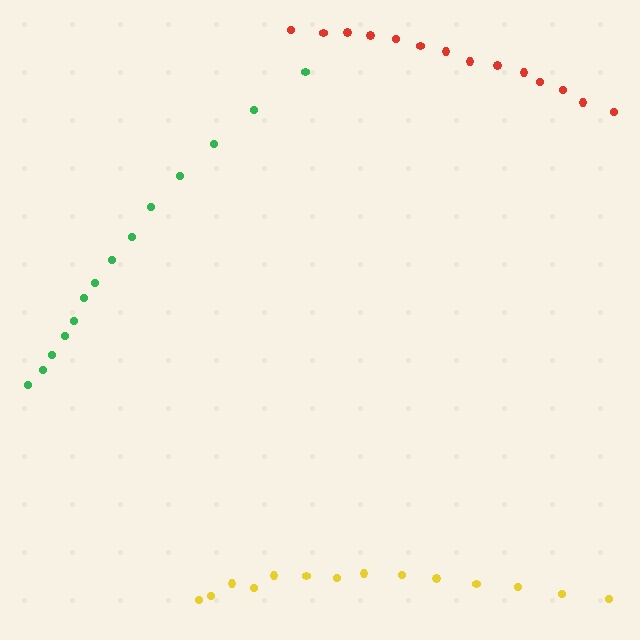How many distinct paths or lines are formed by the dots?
There are 3 distinct paths.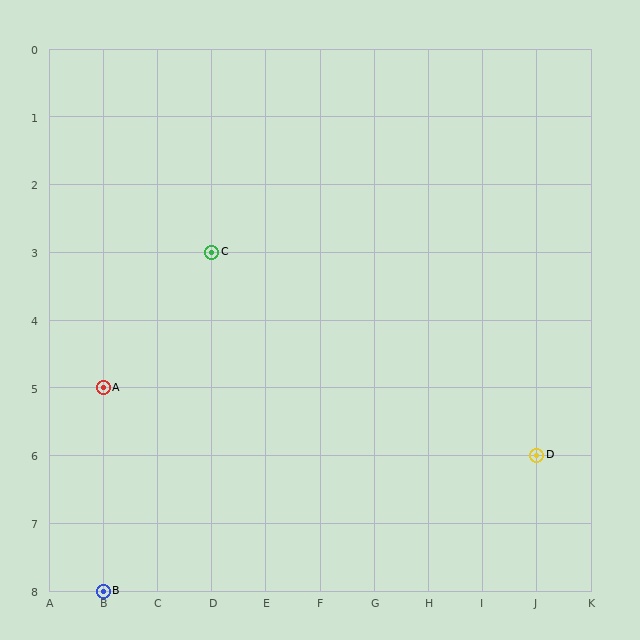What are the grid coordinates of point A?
Point A is at grid coordinates (B, 5).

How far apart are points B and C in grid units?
Points B and C are 2 columns and 5 rows apart (about 5.4 grid units diagonally).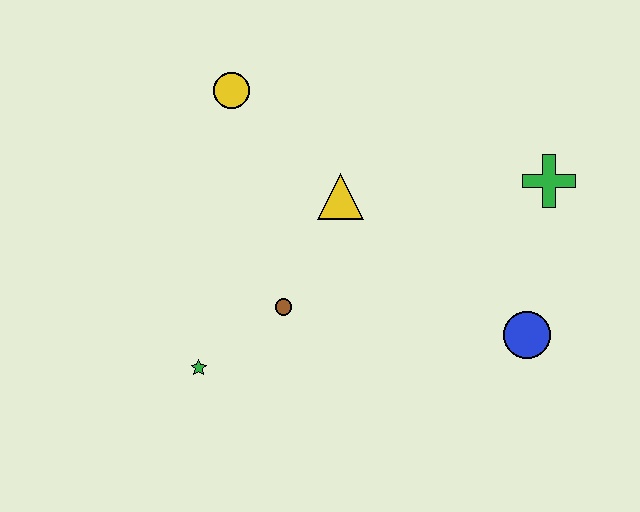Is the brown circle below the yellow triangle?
Yes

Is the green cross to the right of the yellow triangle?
Yes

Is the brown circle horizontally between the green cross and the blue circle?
No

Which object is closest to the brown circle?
The green star is closest to the brown circle.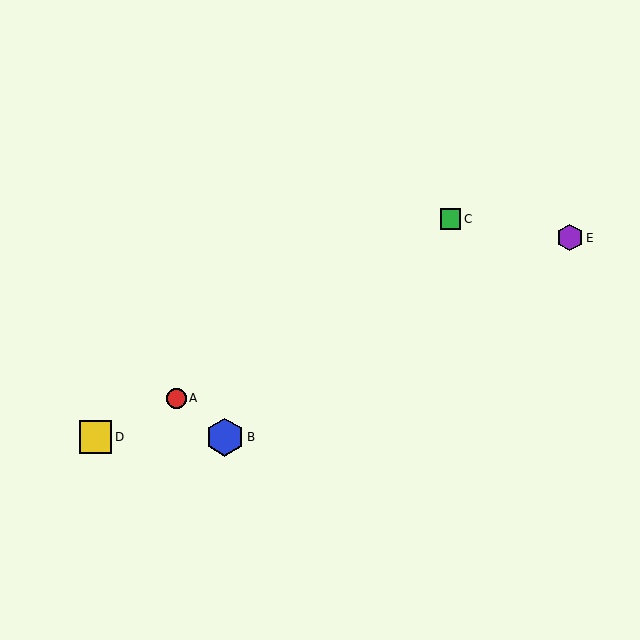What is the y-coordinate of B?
Object B is at y≈437.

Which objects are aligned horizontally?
Objects B, D are aligned horizontally.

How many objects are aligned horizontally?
2 objects (B, D) are aligned horizontally.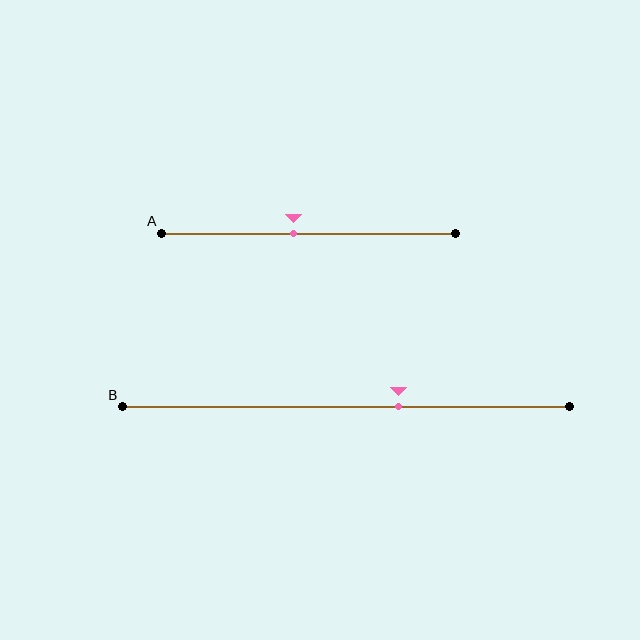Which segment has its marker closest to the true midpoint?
Segment A has its marker closest to the true midpoint.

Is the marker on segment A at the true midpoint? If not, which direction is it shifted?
No, the marker on segment A is shifted to the left by about 5% of the segment length.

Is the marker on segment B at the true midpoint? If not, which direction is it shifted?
No, the marker on segment B is shifted to the right by about 12% of the segment length.